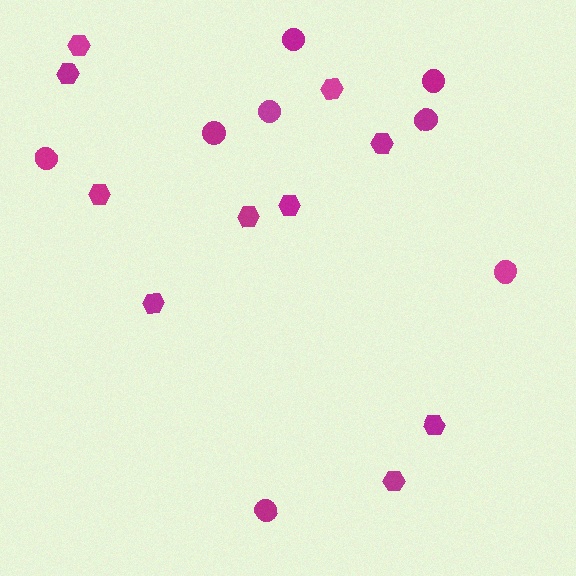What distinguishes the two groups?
There are 2 groups: one group of hexagons (10) and one group of circles (8).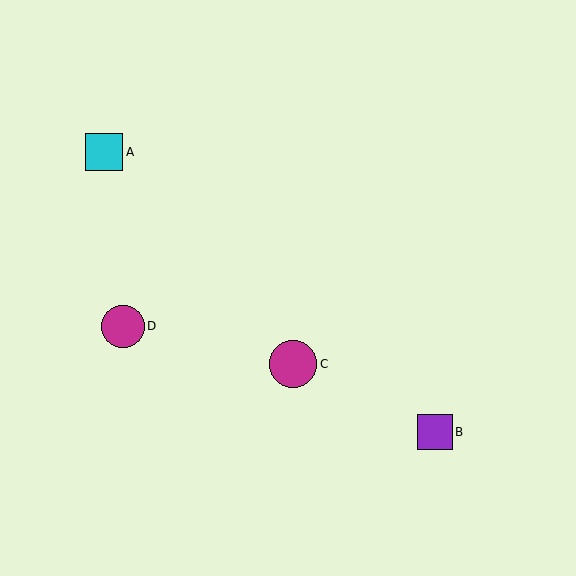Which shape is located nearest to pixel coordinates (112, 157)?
The cyan square (labeled A) at (104, 152) is nearest to that location.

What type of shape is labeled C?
Shape C is a magenta circle.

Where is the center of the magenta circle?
The center of the magenta circle is at (293, 364).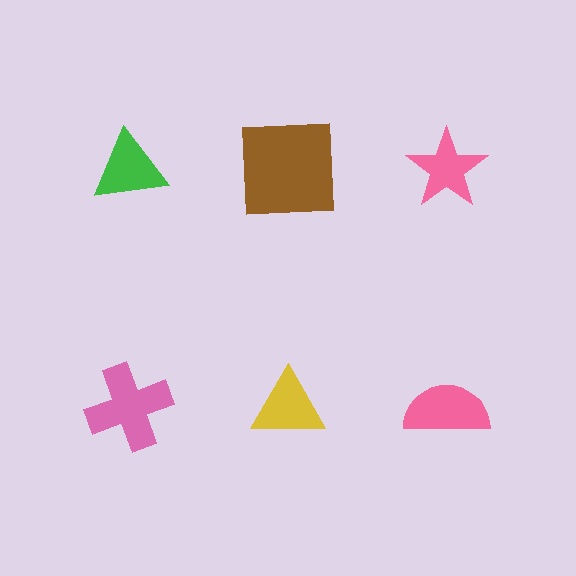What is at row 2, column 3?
A pink semicircle.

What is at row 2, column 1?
A pink cross.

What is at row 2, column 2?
A yellow triangle.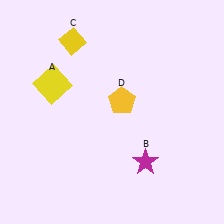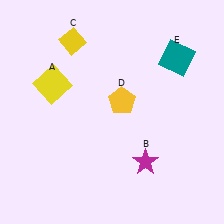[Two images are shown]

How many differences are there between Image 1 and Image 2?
There is 1 difference between the two images.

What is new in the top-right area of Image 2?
A teal square (E) was added in the top-right area of Image 2.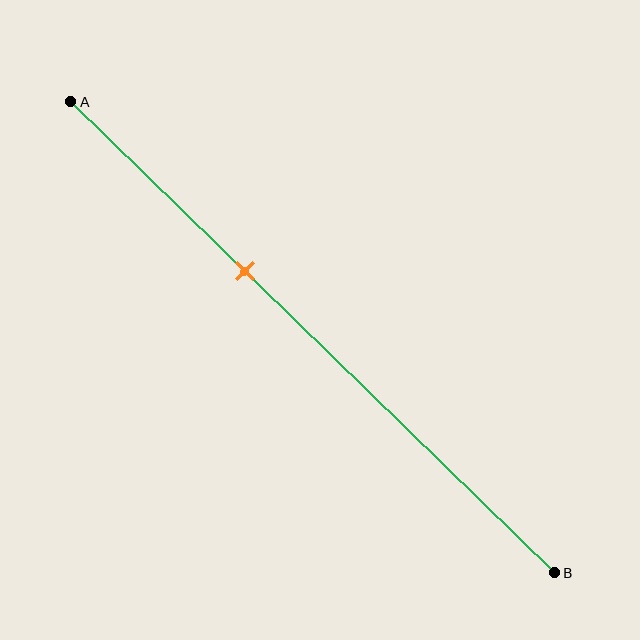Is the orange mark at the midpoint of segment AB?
No, the mark is at about 35% from A, not at the 50% midpoint.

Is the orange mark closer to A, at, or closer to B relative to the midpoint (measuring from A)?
The orange mark is closer to point A than the midpoint of segment AB.